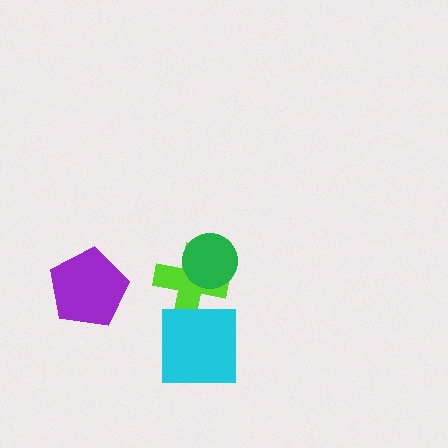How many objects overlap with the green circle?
1 object overlaps with the green circle.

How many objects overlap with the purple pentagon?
0 objects overlap with the purple pentagon.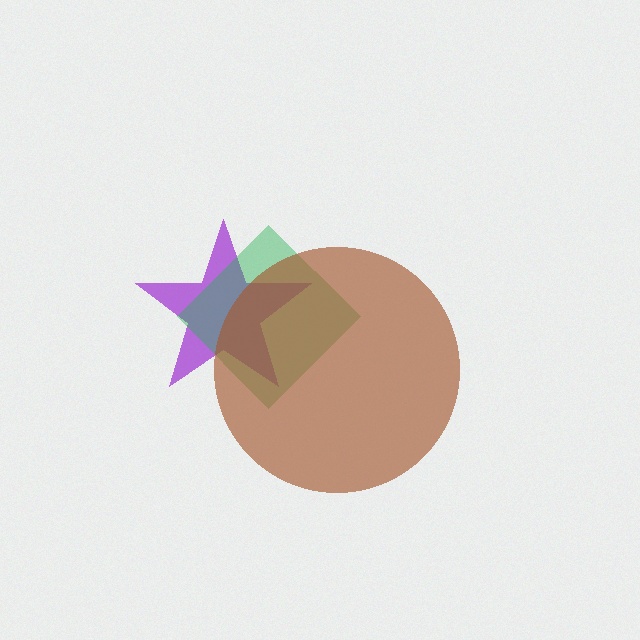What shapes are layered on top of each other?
The layered shapes are: a purple star, a green diamond, a brown circle.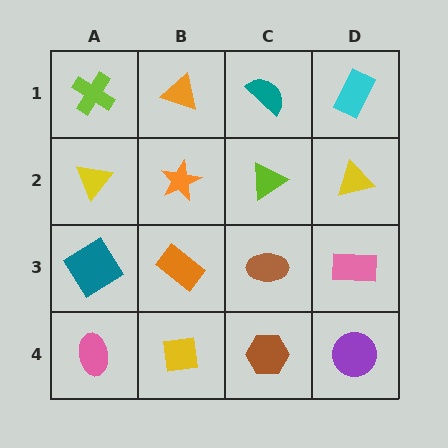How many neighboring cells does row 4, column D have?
2.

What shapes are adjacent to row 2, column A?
A lime cross (row 1, column A), a teal diamond (row 3, column A), an orange star (row 2, column B).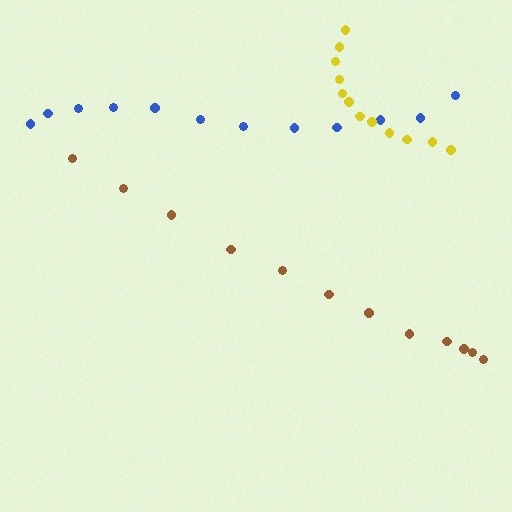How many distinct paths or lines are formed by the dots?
There are 3 distinct paths.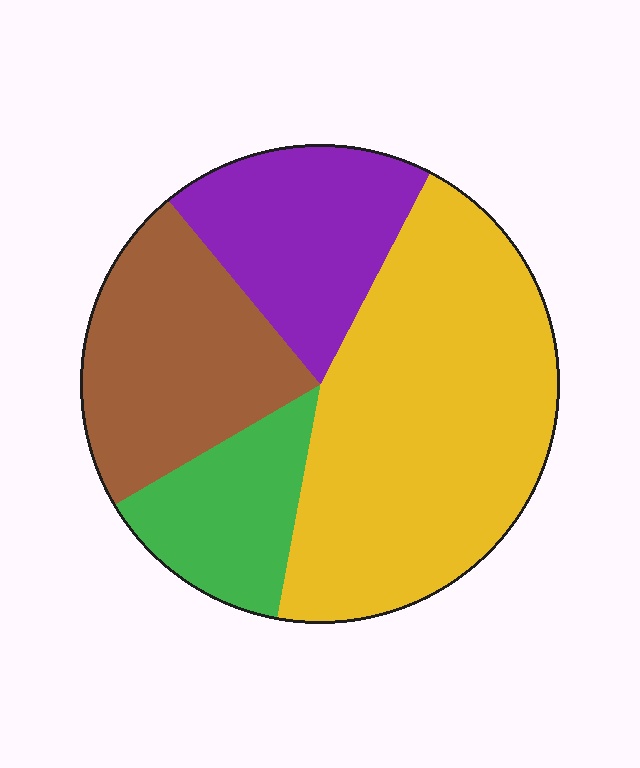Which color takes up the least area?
Green, at roughly 15%.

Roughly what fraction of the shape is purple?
Purple covers about 20% of the shape.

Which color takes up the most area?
Yellow, at roughly 45%.